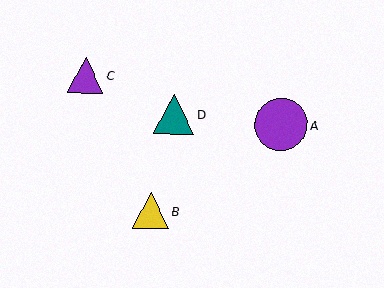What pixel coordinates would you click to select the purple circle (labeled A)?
Click at (281, 125) to select the purple circle A.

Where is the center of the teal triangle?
The center of the teal triangle is at (174, 114).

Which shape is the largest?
The purple circle (labeled A) is the largest.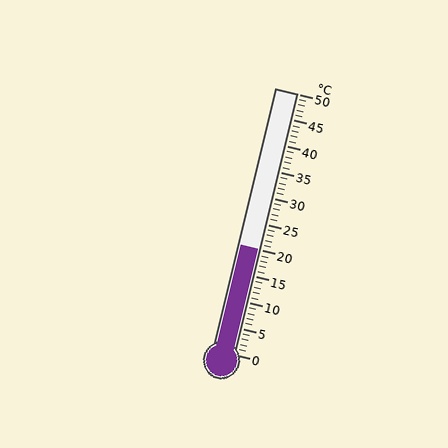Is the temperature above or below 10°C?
The temperature is above 10°C.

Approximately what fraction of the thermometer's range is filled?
The thermometer is filled to approximately 40% of its range.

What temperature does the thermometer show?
The thermometer shows approximately 20°C.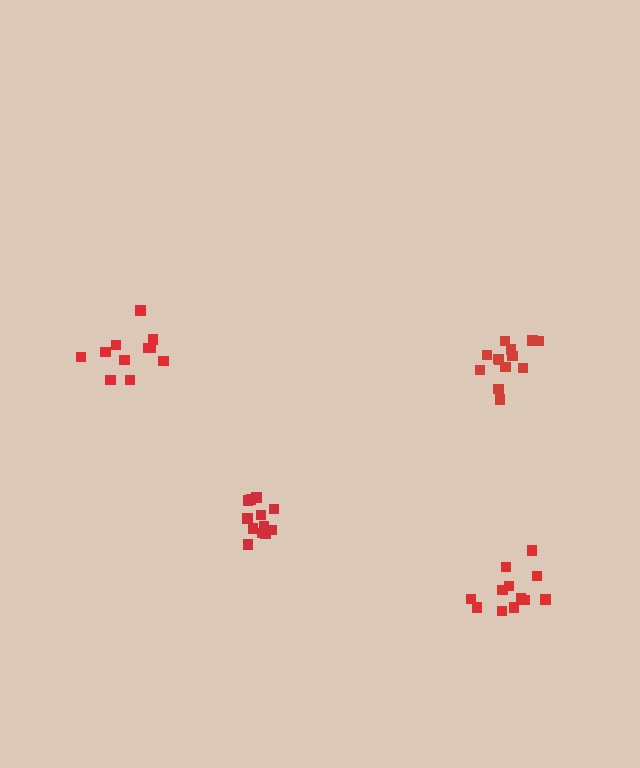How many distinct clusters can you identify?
There are 4 distinct clusters.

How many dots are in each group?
Group 1: 13 dots, Group 2: 12 dots, Group 3: 12 dots, Group 4: 11 dots (48 total).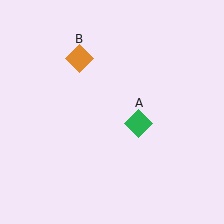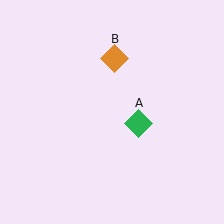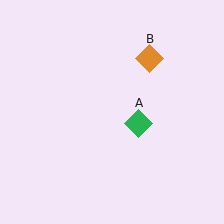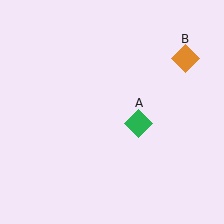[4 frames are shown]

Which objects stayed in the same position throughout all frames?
Green diamond (object A) remained stationary.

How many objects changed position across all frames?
1 object changed position: orange diamond (object B).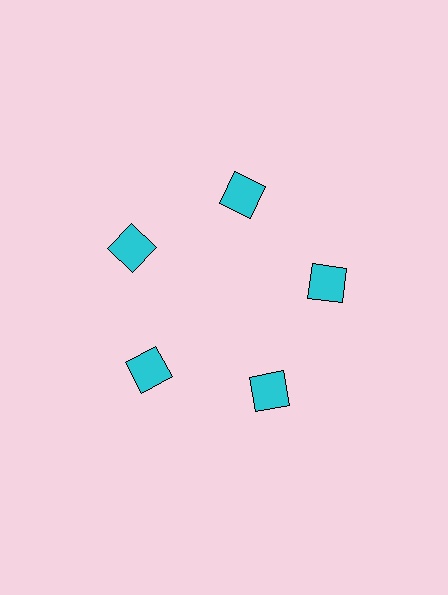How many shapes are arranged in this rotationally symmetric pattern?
There are 5 shapes, arranged in 5 groups of 1.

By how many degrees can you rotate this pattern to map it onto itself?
The pattern maps onto itself every 72 degrees of rotation.